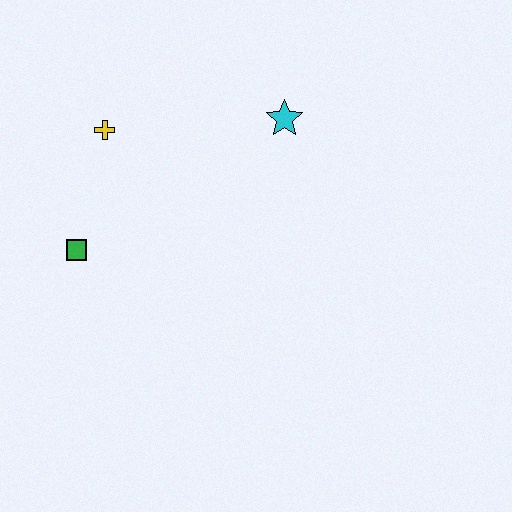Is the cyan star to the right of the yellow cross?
Yes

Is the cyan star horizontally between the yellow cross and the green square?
No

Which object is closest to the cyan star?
The yellow cross is closest to the cyan star.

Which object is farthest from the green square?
The cyan star is farthest from the green square.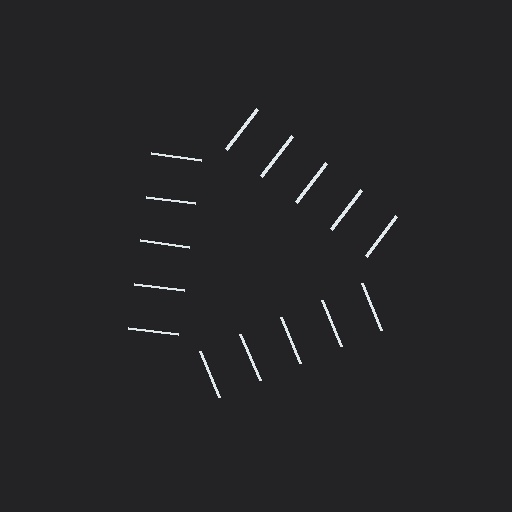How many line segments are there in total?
15 — 5 along each of the 3 edges.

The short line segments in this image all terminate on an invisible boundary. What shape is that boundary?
An illusory triangle — the line segments terminate on its edges but no continuous stroke is drawn.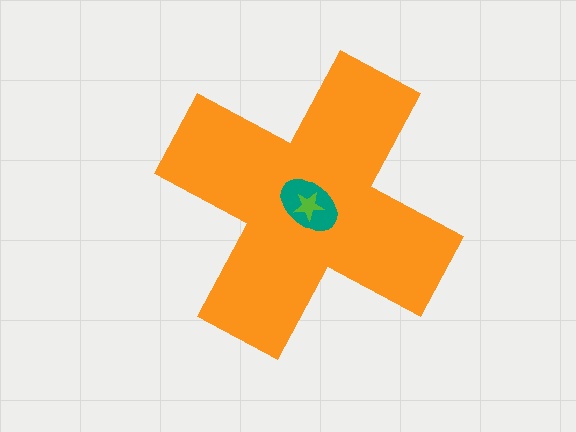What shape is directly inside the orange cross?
The teal ellipse.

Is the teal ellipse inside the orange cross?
Yes.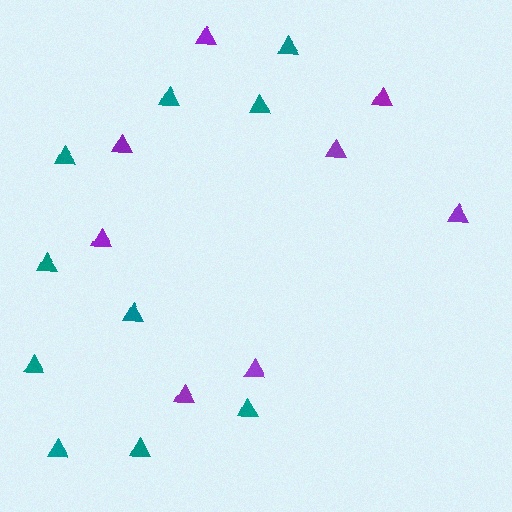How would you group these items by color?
There are 2 groups: one group of teal triangles (10) and one group of purple triangles (8).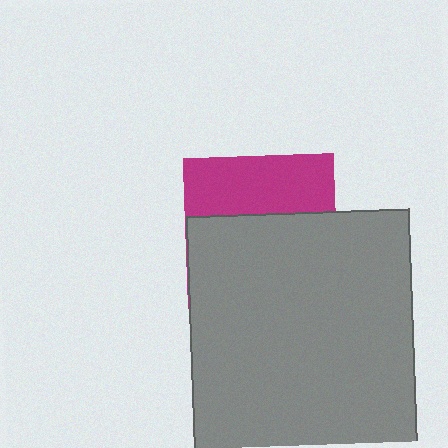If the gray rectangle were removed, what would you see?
You would see the complete magenta square.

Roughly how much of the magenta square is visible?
A small part of it is visible (roughly 39%).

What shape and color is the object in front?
The object in front is a gray rectangle.